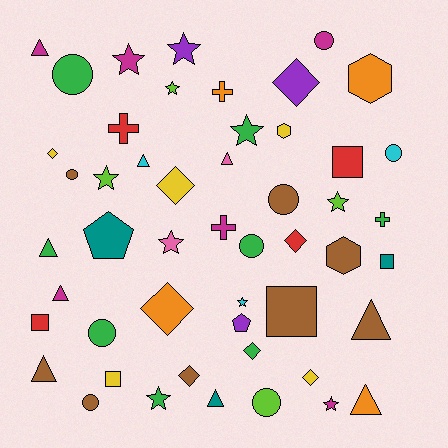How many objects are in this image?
There are 50 objects.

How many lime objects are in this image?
There are 4 lime objects.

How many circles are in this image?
There are 9 circles.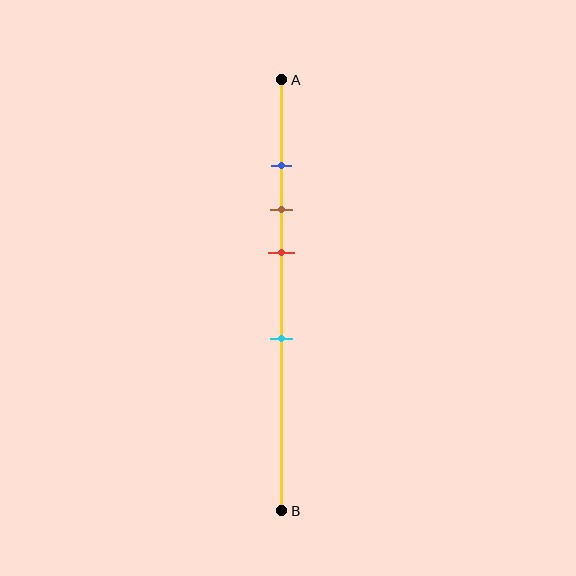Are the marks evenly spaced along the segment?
No, the marks are not evenly spaced.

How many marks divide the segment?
There are 4 marks dividing the segment.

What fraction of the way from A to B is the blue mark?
The blue mark is approximately 20% (0.2) of the way from A to B.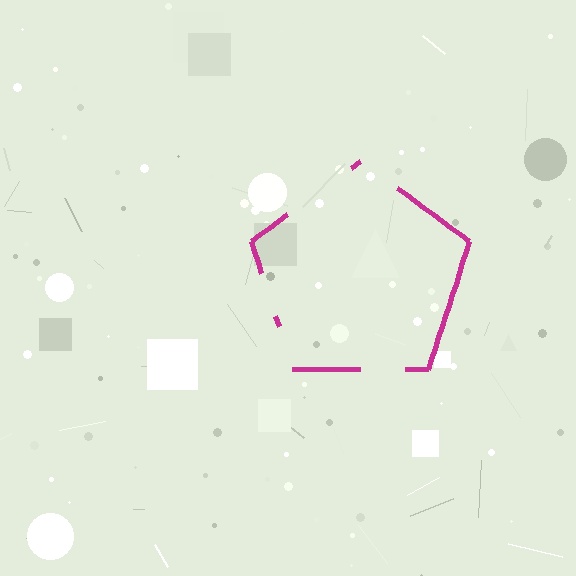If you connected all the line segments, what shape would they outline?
They would outline a pentagon.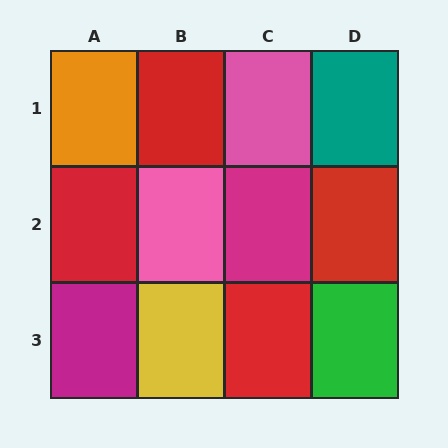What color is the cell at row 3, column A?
Magenta.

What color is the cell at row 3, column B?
Yellow.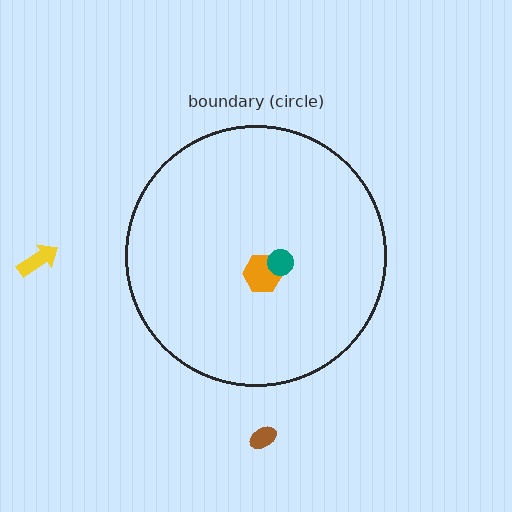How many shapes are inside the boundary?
2 inside, 2 outside.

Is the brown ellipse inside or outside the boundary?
Outside.